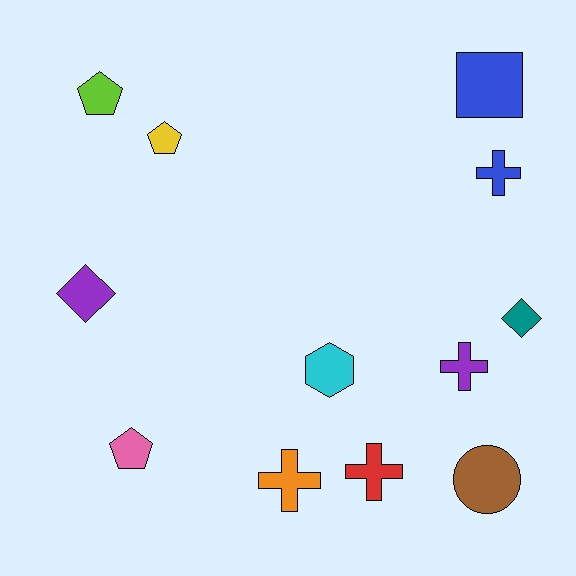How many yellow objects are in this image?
There is 1 yellow object.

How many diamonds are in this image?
There are 2 diamonds.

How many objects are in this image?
There are 12 objects.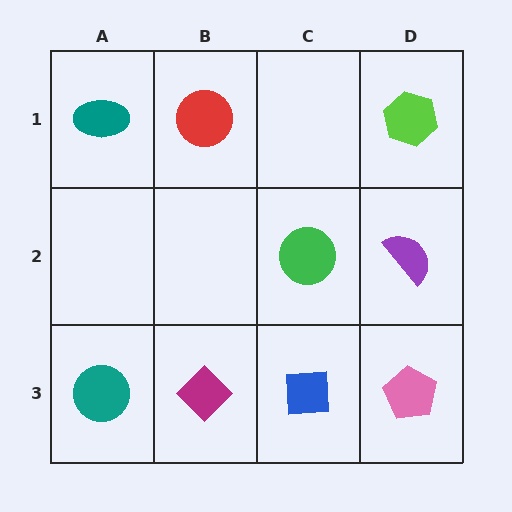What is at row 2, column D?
A purple semicircle.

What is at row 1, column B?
A red circle.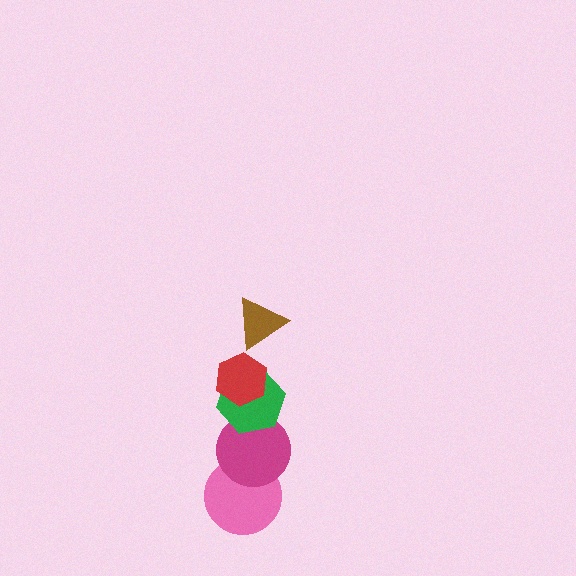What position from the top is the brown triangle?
The brown triangle is 1st from the top.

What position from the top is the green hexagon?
The green hexagon is 3rd from the top.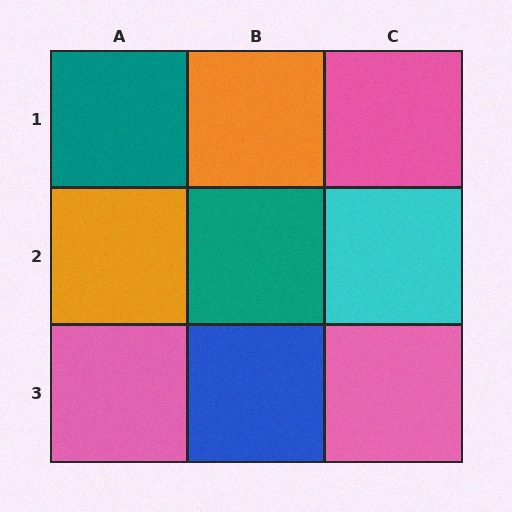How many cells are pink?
3 cells are pink.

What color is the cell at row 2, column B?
Teal.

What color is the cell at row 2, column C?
Cyan.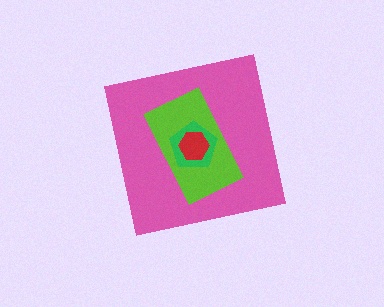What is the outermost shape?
The pink square.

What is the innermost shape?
The red hexagon.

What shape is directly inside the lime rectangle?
The green pentagon.